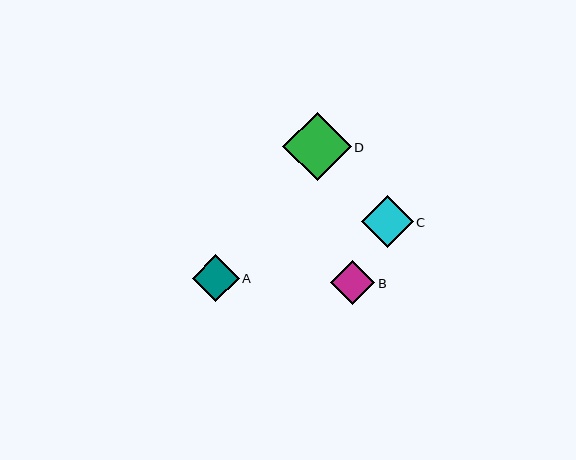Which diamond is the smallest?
Diamond B is the smallest with a size of approximately 44 pixels.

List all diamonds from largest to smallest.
From largest to smallest: D, C, A, B.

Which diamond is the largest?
Diamond D is the largest with a size of approximately 68 pixels.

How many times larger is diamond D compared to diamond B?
Diamond D is approximately 1.5 times the size of diamond B.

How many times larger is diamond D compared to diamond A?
Diamond D is approximately 1.4 times the size of diamond A.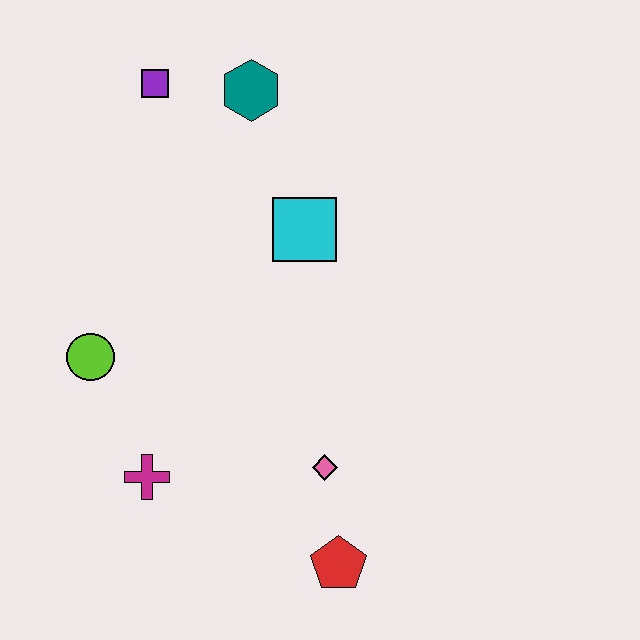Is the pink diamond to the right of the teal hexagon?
Yes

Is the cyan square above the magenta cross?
Yes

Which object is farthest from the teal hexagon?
The red pentagon is farthest from the teal hexagon.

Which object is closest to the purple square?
The teal hexagon is closest to the purple square.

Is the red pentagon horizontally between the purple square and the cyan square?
No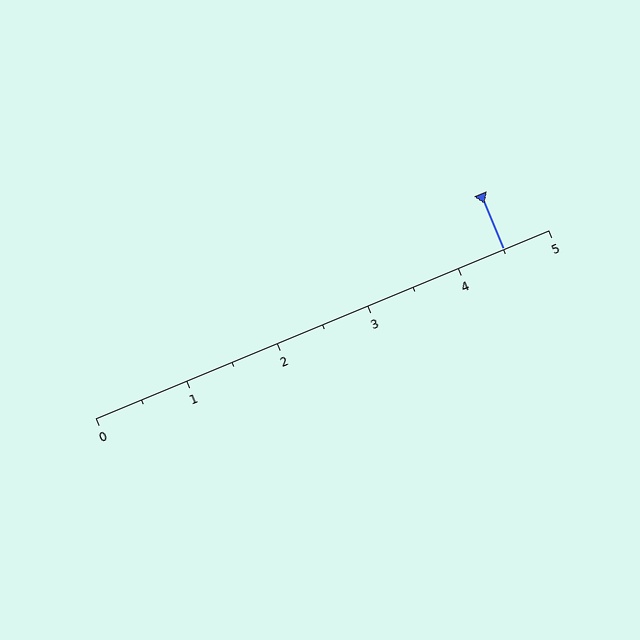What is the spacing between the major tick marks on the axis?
The major ticks are spaced 1 apart.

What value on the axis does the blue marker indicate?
The marker indicates approximately 4.5.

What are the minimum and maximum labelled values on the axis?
The axis runs from 0 to 5.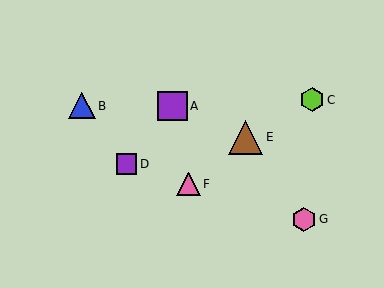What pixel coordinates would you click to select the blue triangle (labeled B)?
Click at (82, 106) to select the blue triangle B.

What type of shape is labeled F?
Shape F is a pink triangle.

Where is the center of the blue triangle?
The center of the blue triangle is at (82, 106).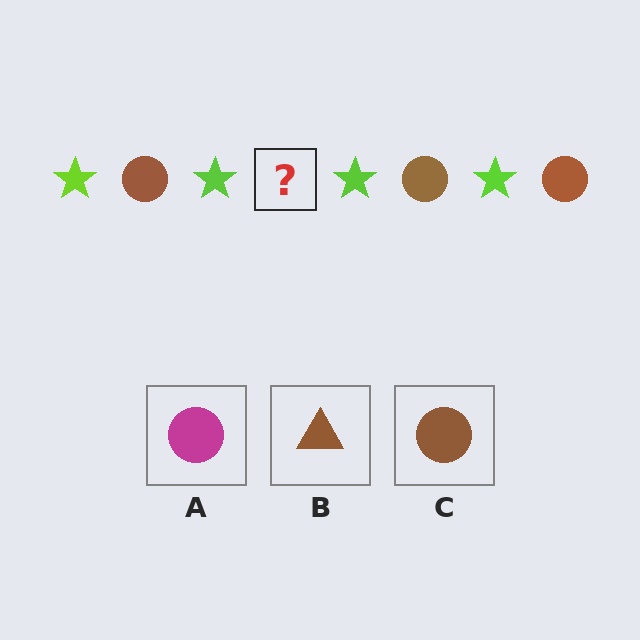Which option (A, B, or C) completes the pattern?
C.